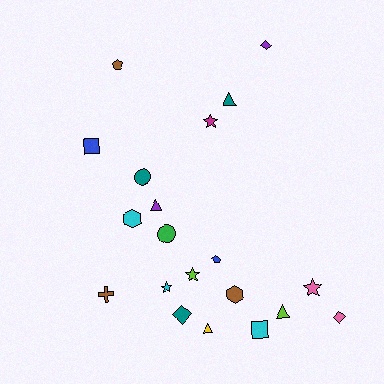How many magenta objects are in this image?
There is 1 magenta object.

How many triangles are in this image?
There are 4 triangles.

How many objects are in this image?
There are 20 objects.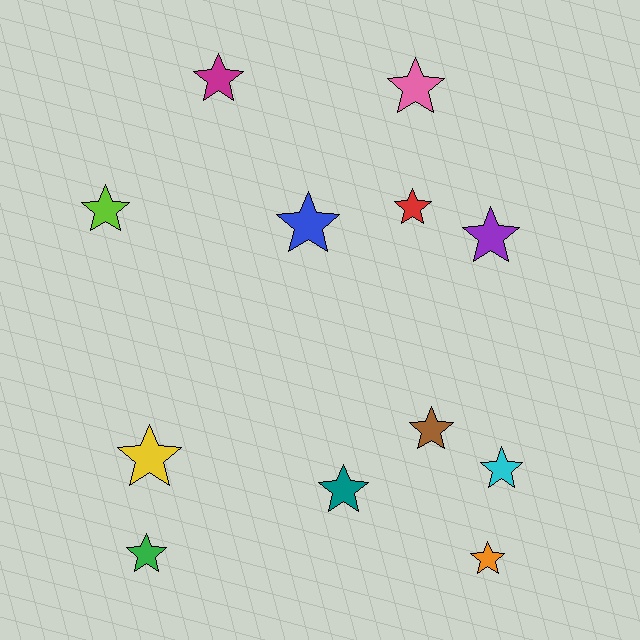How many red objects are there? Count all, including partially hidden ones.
There is 1 red object.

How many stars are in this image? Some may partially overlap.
There are 12 stars.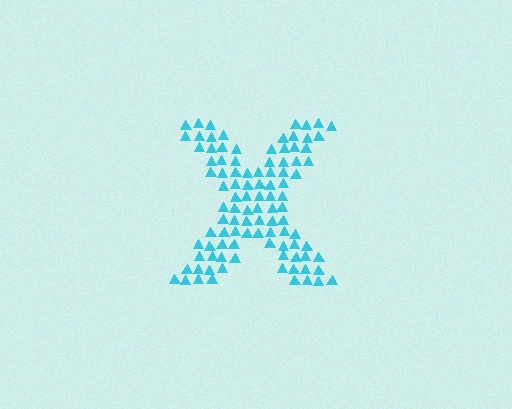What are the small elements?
The small elements are triangles.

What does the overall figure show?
The overall figure shows the letter X.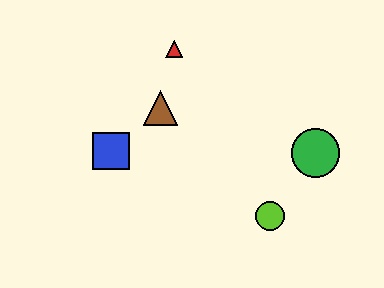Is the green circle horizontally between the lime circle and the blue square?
No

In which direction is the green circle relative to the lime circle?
The green circle is above the lime circle.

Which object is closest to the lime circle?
The green circle is closest to the lime circle.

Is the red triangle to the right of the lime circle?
No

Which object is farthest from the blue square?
The green circle is farthest from the blue square.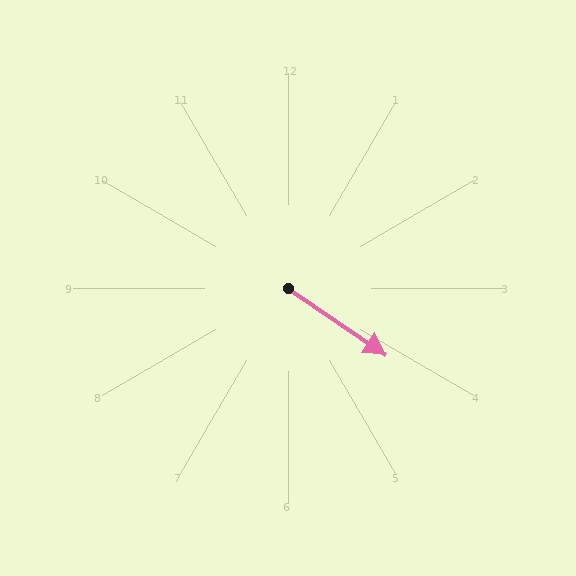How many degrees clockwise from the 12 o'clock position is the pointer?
Approximately 124 degrees.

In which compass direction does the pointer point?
Southeast.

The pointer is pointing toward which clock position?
Roughly 4 o'clock.